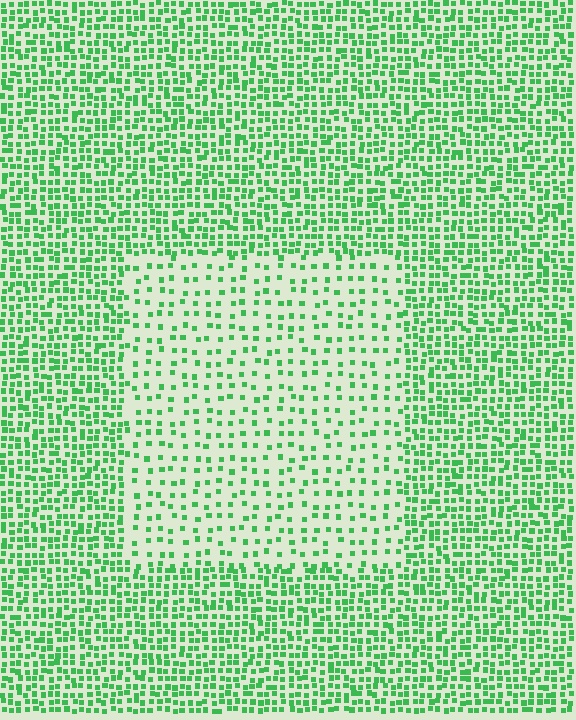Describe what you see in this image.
The image contains small green elements arranged at two different densities. A rectangle-shaped region is visible where the elements are less densely packed than the surrounding area.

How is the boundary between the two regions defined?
The boundary is defined by a change in element density (approximately 2.4x ratio). All elements are the same color, size, and shape.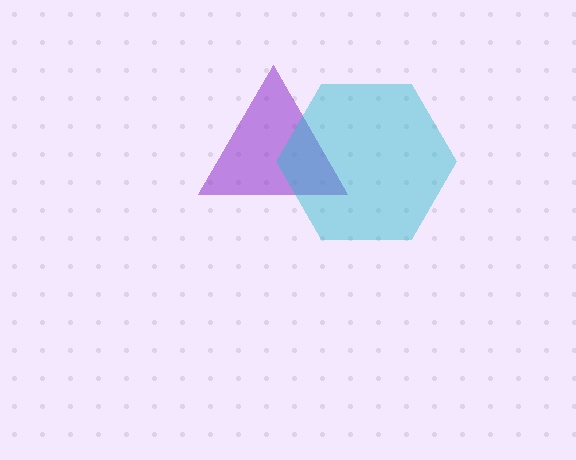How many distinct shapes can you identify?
There are 2 distinct shapes: a purple triangle, a cyan hexagon.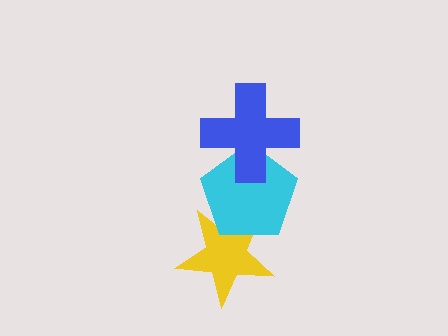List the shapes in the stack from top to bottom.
From top to bottom: the blue cross, the cyan pentagon, the yellow star.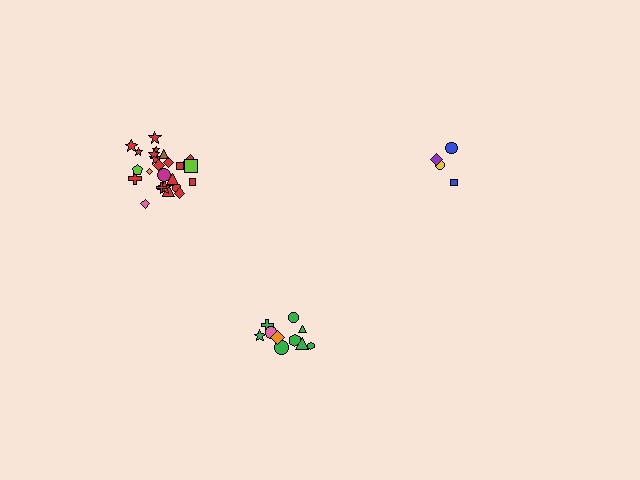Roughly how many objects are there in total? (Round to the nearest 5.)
Roughly 40 objects in total.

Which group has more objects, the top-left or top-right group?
The top-left group.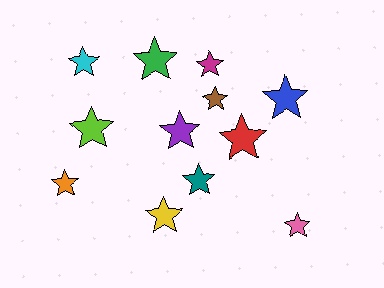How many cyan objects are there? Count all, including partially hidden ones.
There is 1 cyan object.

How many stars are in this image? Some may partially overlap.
There are 12 stars.